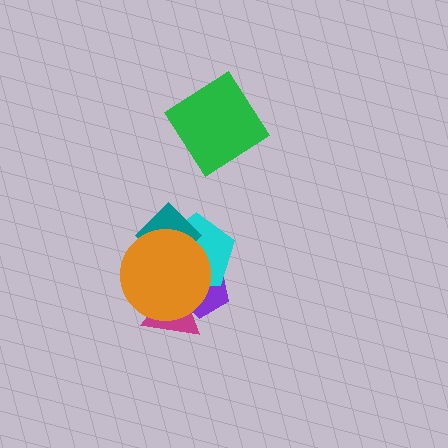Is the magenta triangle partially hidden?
Yes, it is partially covered by another shape.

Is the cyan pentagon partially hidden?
Yes, it is partially covered by another shape.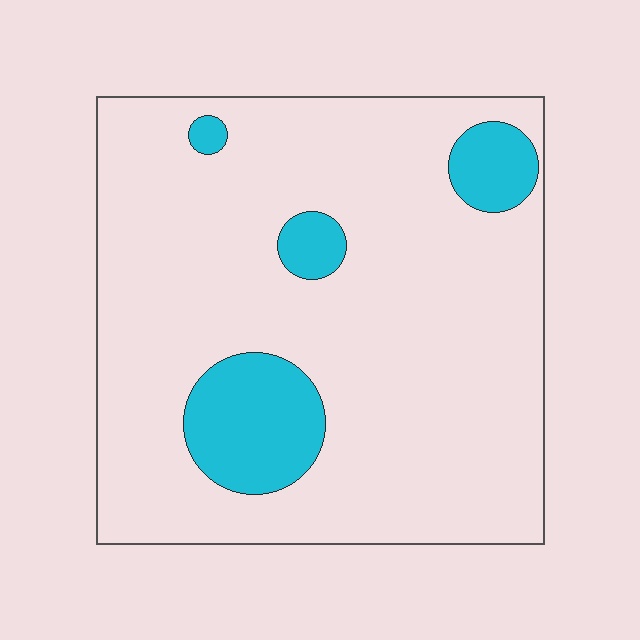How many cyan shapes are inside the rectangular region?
4.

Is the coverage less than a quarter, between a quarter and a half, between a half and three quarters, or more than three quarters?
Less than a quarter.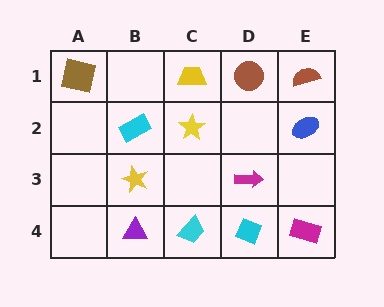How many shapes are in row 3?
2 shapes.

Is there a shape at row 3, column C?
No, that cell is empty.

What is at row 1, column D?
A brown circle.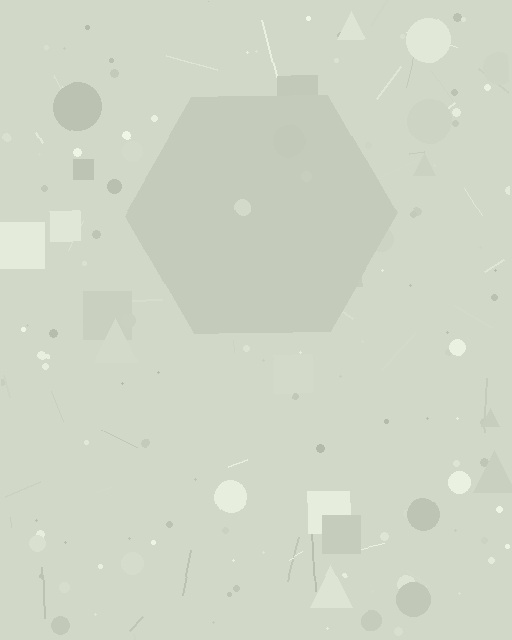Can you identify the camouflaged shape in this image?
The camouflaged shape is a hexagon.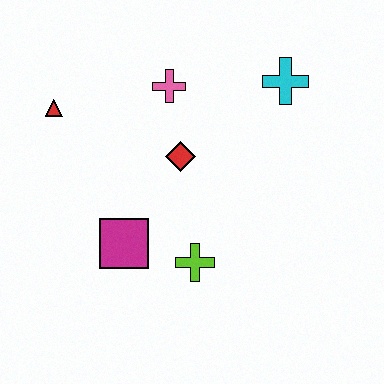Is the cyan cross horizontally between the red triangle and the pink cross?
No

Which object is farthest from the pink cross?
The lime cross is farthest from the pink cross.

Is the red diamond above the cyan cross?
No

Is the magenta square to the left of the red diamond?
Yes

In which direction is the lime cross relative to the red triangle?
The lime cross is below the red triangle.